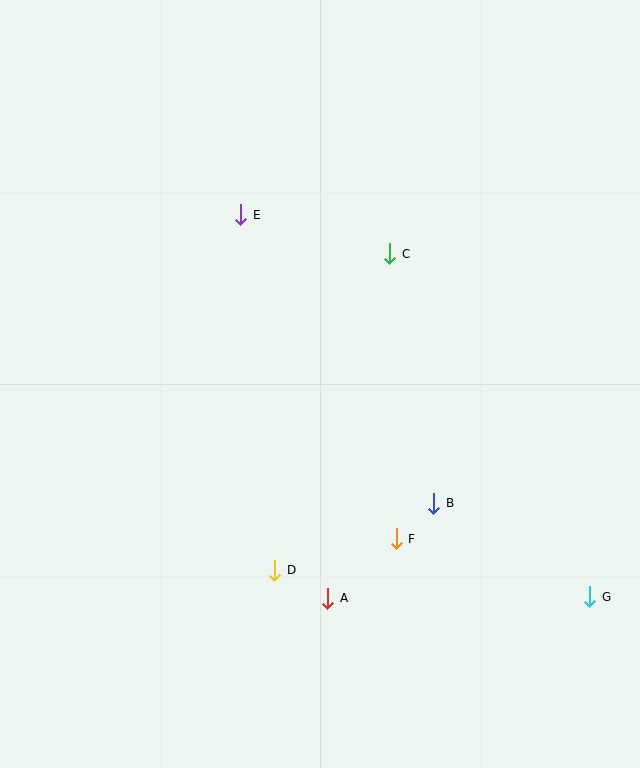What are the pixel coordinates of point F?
Point F is at (396, 539).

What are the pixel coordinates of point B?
Point B is at (434, 503).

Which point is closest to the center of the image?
Point C at (390, 254) is closest to the center.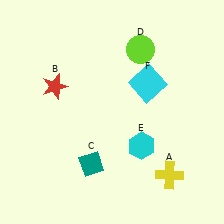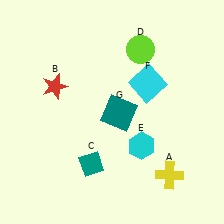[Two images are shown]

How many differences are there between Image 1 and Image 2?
There is 1 difference between the two images.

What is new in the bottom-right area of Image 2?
A teal square (G) was added in the bottom-right area of Image 2.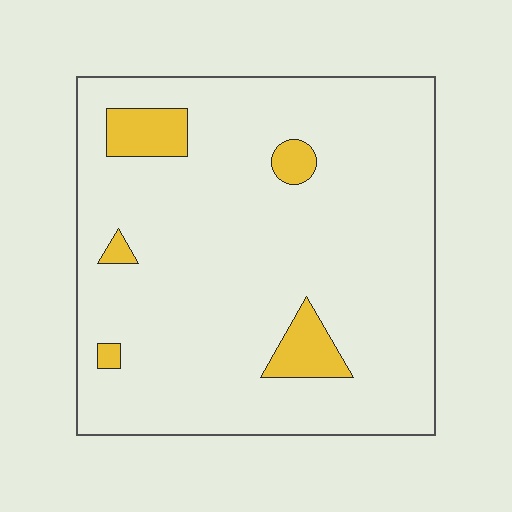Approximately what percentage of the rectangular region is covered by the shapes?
Approximately 10%.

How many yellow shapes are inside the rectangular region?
5.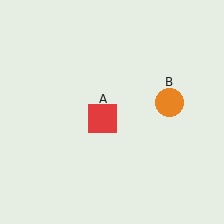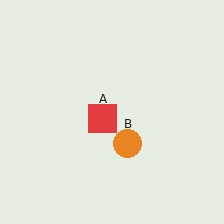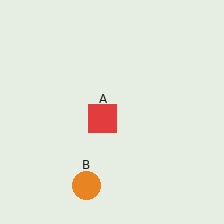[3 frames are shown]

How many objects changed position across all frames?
1 object changed position: orange circle (object B).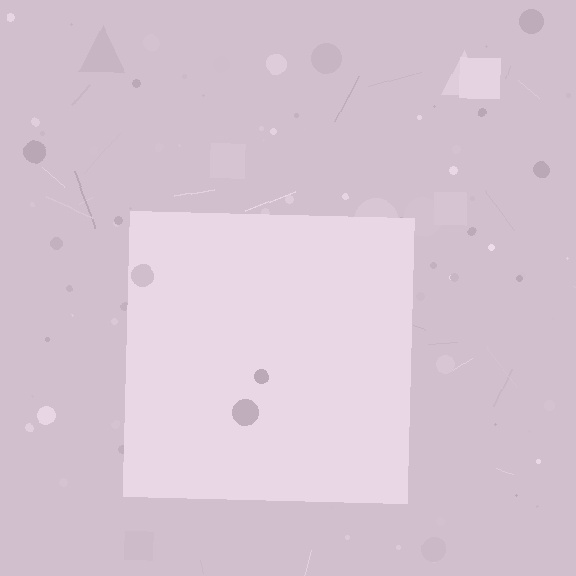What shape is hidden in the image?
A square is hidden in the image.